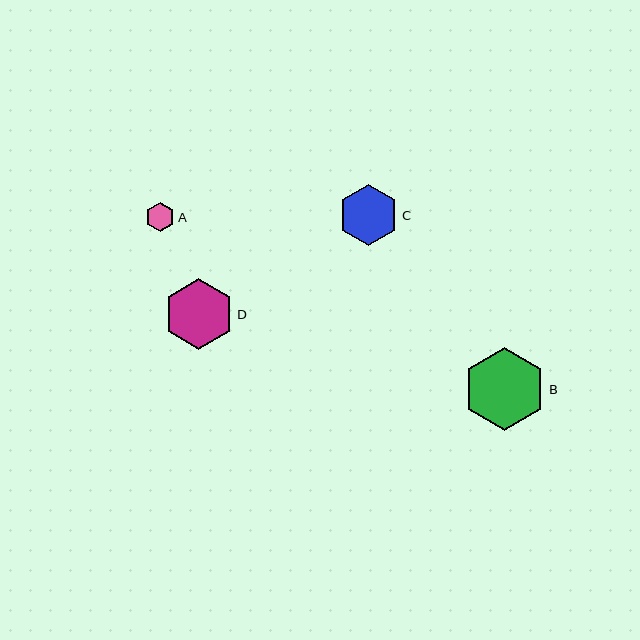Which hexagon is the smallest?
Hexagon A is the smallest with a size of approximately 29 pixels.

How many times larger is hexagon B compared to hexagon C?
Hexagon B is approximately 1.4 times the size of hexagon C.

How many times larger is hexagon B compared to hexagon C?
Hexagon B is approximately 1.4 times the size of hexagon C.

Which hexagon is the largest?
Hexagon B is the largest with a size of approximately 83 pixels.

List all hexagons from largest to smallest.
From largest to smallest: B, D, C, A.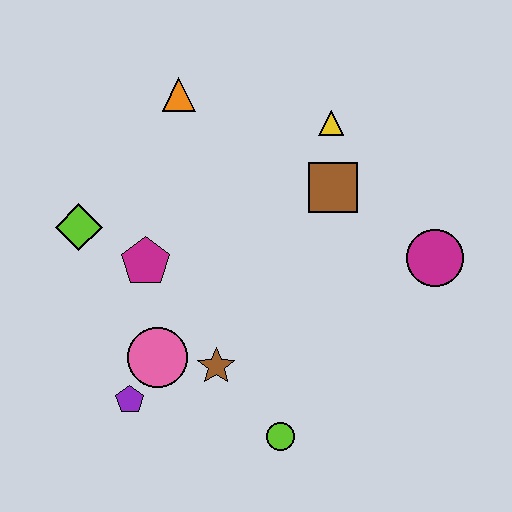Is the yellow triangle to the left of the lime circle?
No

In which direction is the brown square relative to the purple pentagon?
The brown square is above the purple pentagon.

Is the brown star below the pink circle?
Yes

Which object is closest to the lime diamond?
The magenta pentagon is closest to the lime diamond.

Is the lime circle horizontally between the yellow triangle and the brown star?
Yes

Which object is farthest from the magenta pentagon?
The magenta circle is farthest from the magenta pentagon.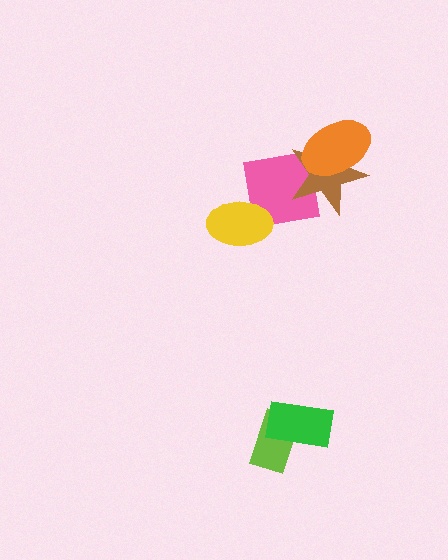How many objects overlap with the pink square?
3 objects overlap with the pink square.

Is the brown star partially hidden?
Yes, it is partially covered by another shape.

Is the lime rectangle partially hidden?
Yes, it is partially covered by another shape.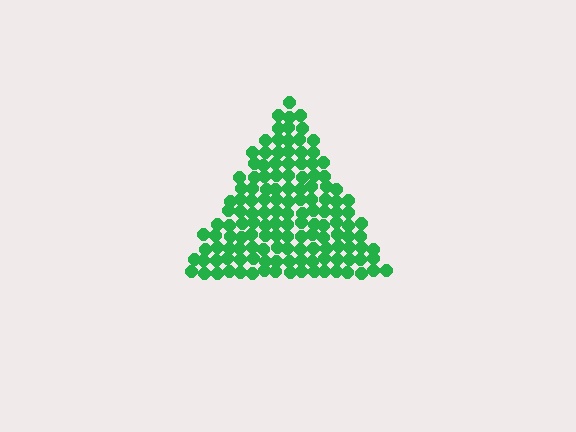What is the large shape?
The large shape is a triangle.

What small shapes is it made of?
It is made of small circles.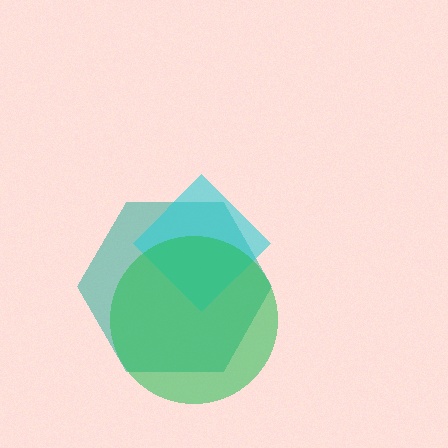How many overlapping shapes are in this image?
There are 3 overlapping shapes in the image.